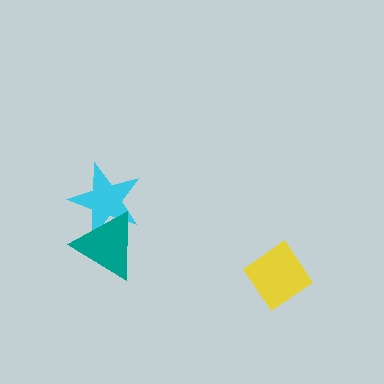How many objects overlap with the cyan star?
1 object overlaps with the cyan star.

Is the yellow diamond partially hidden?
No, no other shape covers it.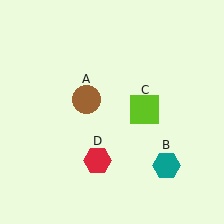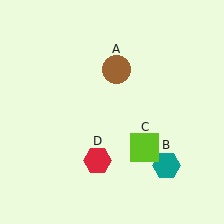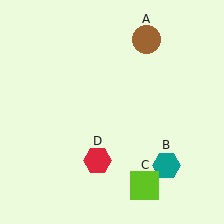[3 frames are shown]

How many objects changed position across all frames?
2 objects changed position: brown circle (object A), lime square (object C).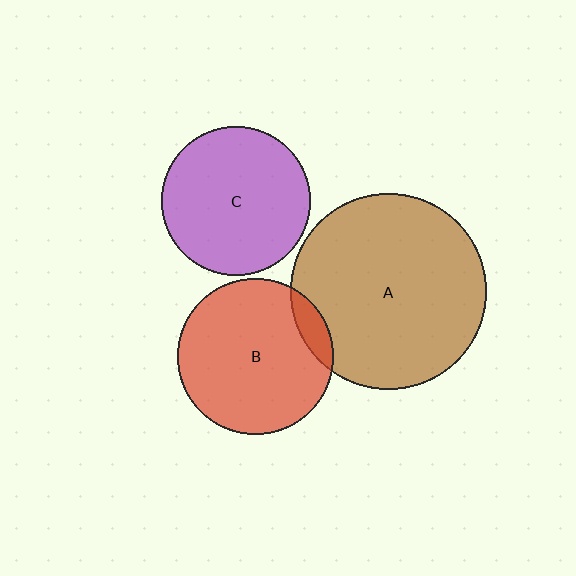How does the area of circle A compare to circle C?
Approximately 1.7 times.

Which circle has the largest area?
Circle A (brown).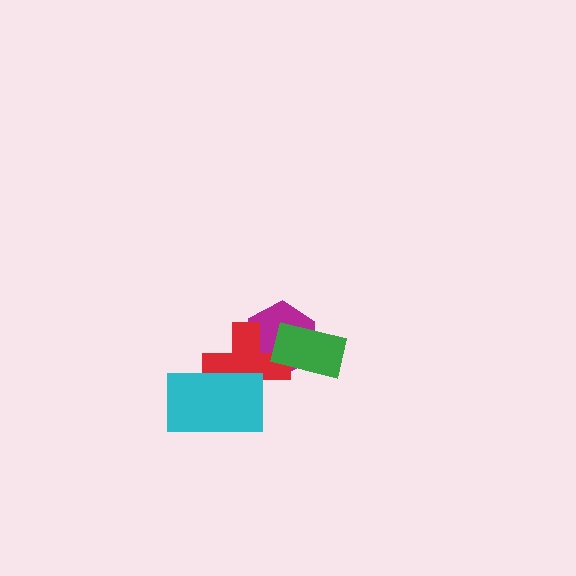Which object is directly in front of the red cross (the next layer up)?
The green rectangle is directly in front of the red cross.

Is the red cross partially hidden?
Yes, it is partially covered by another shape.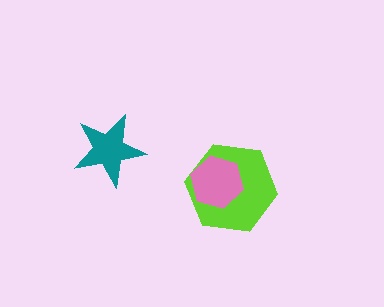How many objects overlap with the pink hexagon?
1 object overlaps with the pink hexagon.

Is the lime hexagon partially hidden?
Yes, it is partially covered by another shape.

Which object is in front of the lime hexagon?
The pink hexagon is in front of the lime hexagon.